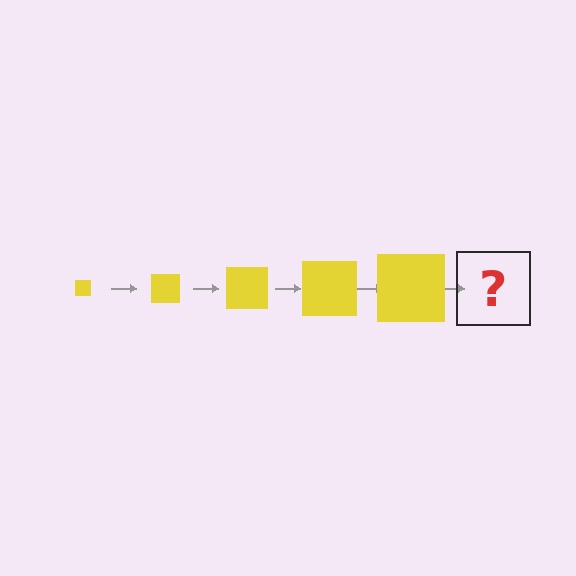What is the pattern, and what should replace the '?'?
The pattern is that the square gets progressively larger each step. The '?' should be a yellow square, larger than the previous one.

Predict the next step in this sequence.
The next step is a yellow square, larger than the previous one.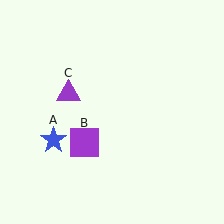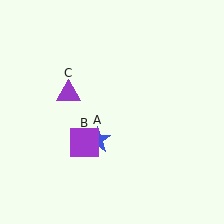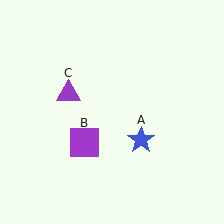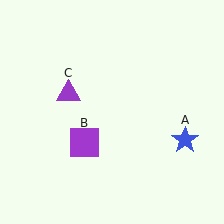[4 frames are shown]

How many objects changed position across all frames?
1 object changed position: blue star (object A).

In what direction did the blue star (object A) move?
The blue star (object A) moved right.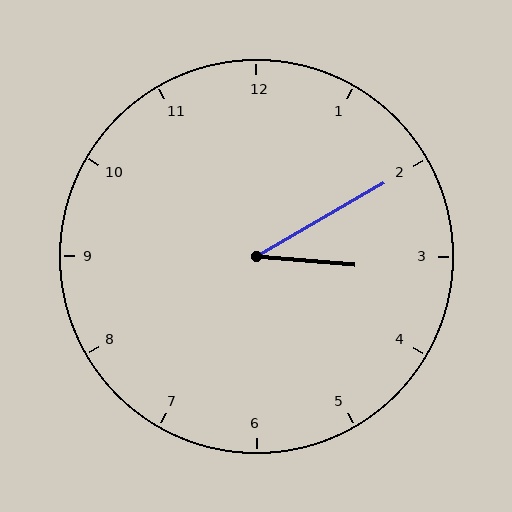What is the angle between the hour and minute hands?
Approximately 35 degrees.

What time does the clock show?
3:10.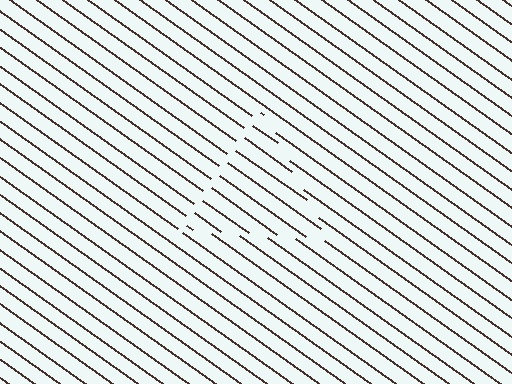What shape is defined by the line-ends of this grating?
An illusory triangle. The interior of the shape contains the same grating, shifted by half a period — the contour is defined by the phase discontinuity where line-ends from the inner and outer gratings abut.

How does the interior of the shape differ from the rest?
The interior of the shape contains the same grating, shifted by half a period — the contour is defined by the phase discontinuity where line-ends from the inner and outer gratings abut.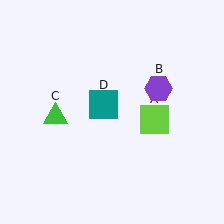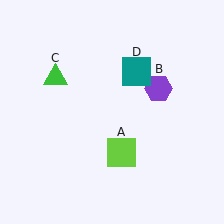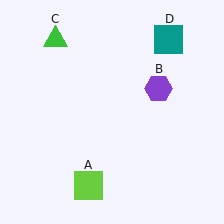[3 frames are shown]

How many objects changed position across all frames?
3 objects changed position: lime square (object A), green triangle (object C), teal square (object D).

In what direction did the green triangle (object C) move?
The green triangle (object C) moved up.